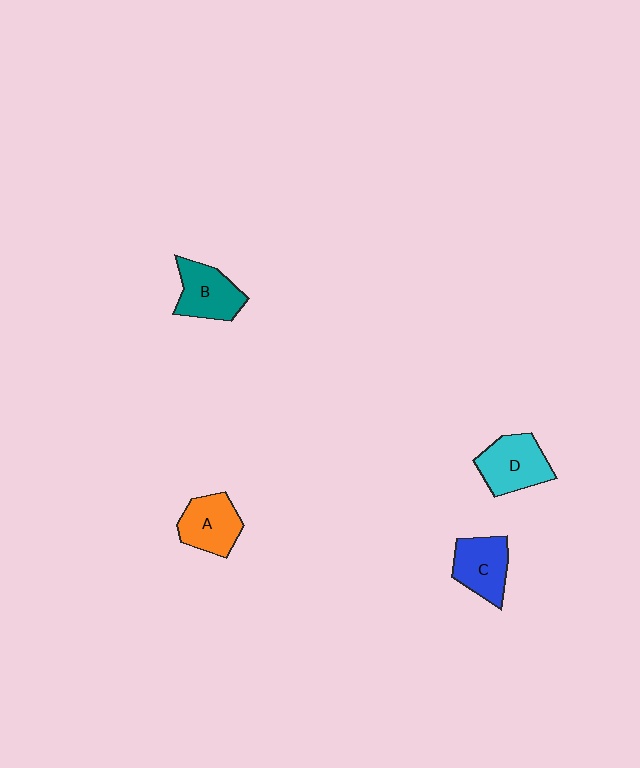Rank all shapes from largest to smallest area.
From largest to smallest: D (cyan), B (teal), A (orange), C (blue).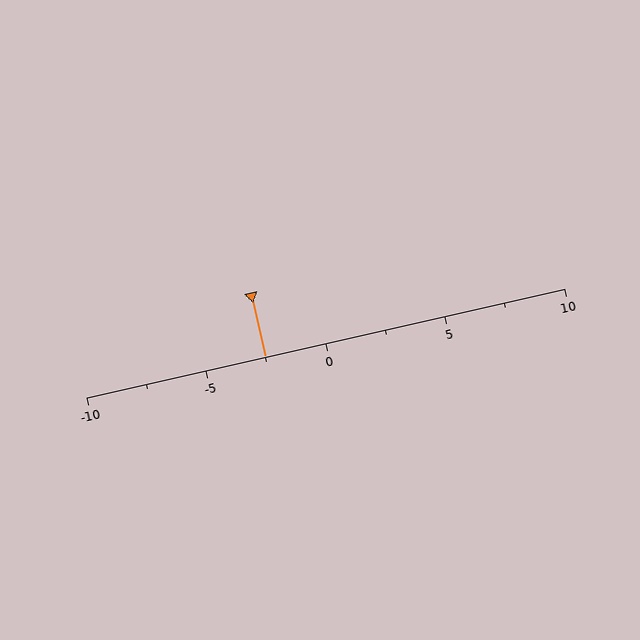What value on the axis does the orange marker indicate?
The marker indicates approximately -2.5.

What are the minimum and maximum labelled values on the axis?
The axis runs from -10 to 10.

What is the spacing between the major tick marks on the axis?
The major ticks are spaced 5 apart.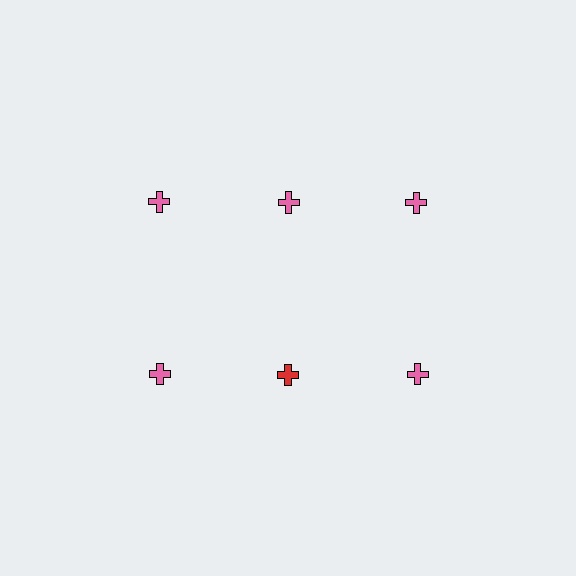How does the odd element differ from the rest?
It has a different color: red instead of pink.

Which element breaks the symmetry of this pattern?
The red cross in the second row, second from left column breaks the symmetry. All other shapes are pink crosses.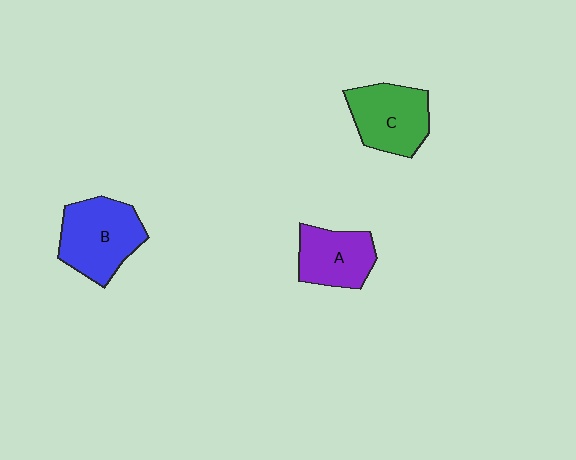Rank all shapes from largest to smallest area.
From largest to smallest: B (blue), C (green), A (purple).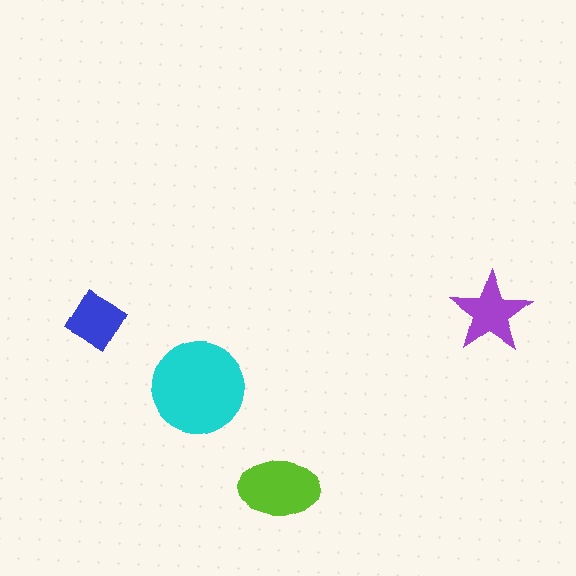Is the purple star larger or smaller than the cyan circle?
Smaller.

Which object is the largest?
The cyan circle.